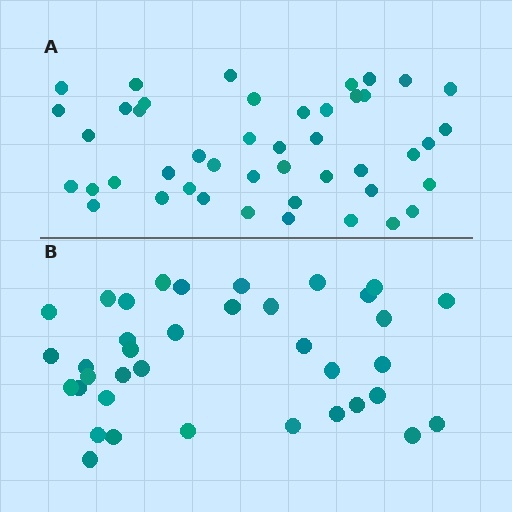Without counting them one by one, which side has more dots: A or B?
Region A (the top region) has more dots.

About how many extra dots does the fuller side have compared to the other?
Region A has roughly 8 or so more dots than region B.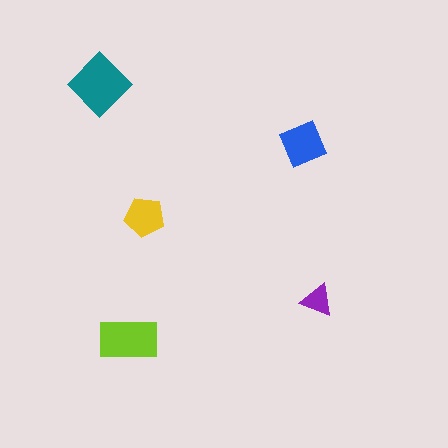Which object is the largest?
The teal diamond.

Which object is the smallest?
The purple triangle.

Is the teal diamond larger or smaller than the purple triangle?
Larger.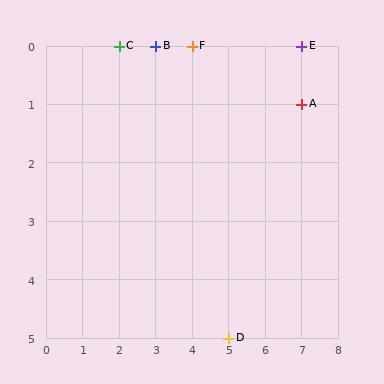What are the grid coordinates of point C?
Point C is at grid coordinates (2, 0).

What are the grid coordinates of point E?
Point E is at grid coordinates (7, 0).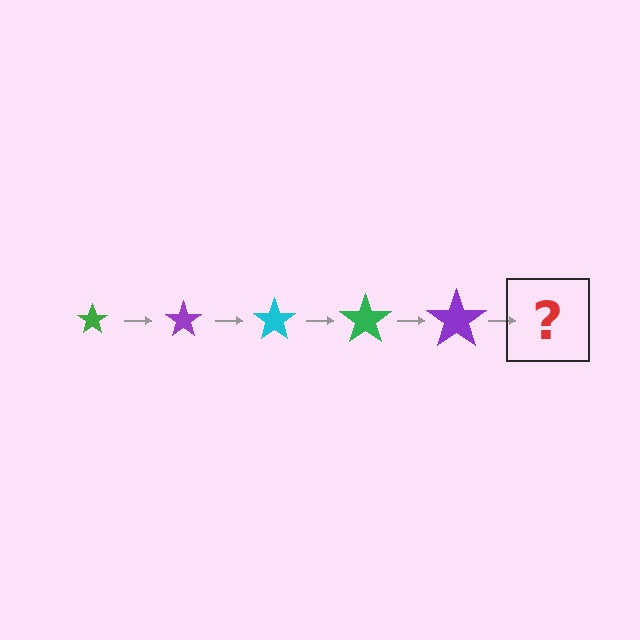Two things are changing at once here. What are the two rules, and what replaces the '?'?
The two rules are that the star grows larger each step and the color cycles through green, purple, and cyan. The '?' should be a cyan star, larger than the previous one.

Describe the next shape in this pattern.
It should be a cyan star, larger than the previous one.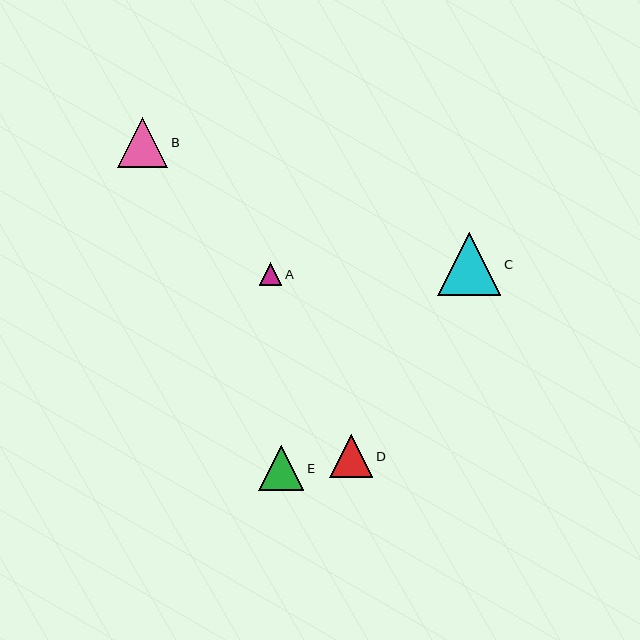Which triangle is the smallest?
Triangle A is the smallest with a size of approximately 23 pixels.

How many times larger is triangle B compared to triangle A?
Triangle B is approximately 2.2 times the size of triangle A.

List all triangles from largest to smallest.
From largest to smallest: C, B, E, D, A.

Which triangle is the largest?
Triangle C is the largest with a size of approximately 63 pixels.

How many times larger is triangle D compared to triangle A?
Triangle D is approximately 1.9 times the size of triangle A.